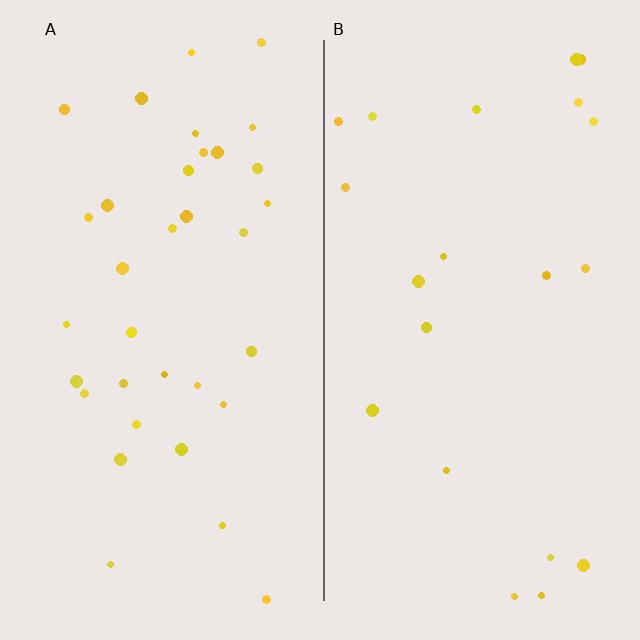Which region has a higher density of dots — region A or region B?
A (the left).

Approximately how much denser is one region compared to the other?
Approximately 1.6× — region A over region B.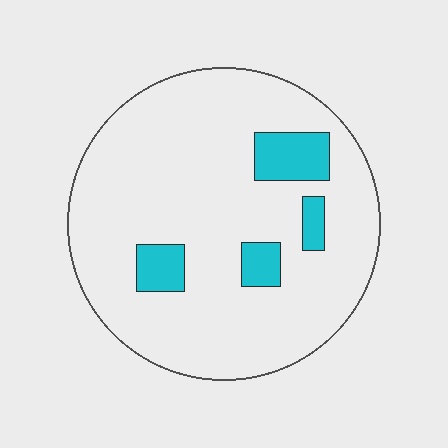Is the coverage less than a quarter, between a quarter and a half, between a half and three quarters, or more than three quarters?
Less than a quarter.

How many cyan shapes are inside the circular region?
4.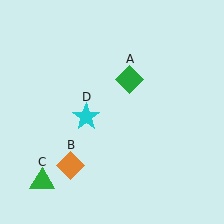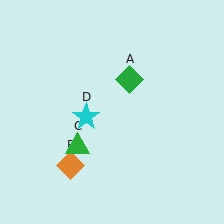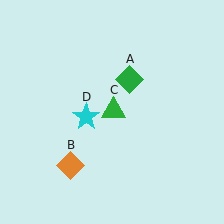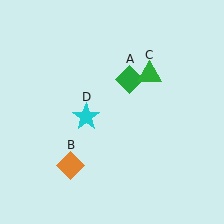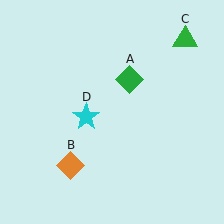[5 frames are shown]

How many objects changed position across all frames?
1 object changed position: green triangle (object C).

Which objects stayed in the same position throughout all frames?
Green diamond (object A) and orange diamond (object B) and cyan star (object D) remained stationary.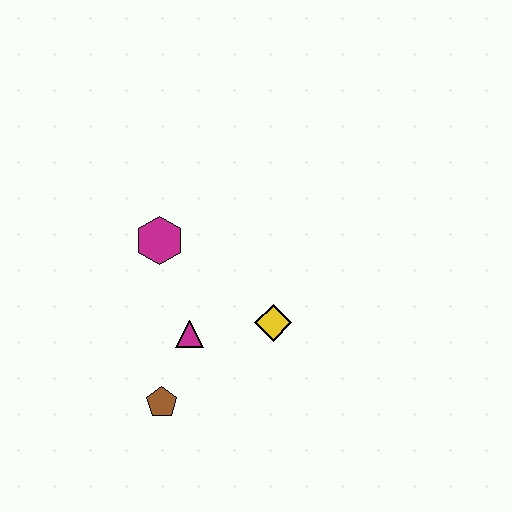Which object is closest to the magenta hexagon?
The magenta triangle is closest to the magenta hexagon.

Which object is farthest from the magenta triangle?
The magenta hexagon is farthest from the magenta triangle.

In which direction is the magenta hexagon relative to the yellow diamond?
The magenta hexagon is to the left of the yellow diamond.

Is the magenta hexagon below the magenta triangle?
No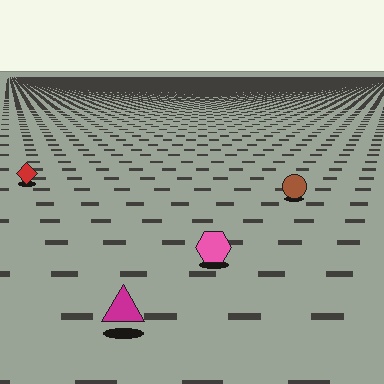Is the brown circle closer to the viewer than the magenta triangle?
No. The magenta triangle is closer — you can tell from the texture gradient: the ground texture is coarser near it.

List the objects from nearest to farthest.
From nearest to farthest: the magenta triangle, the pink hexagon, the brown circle, the red diamond.